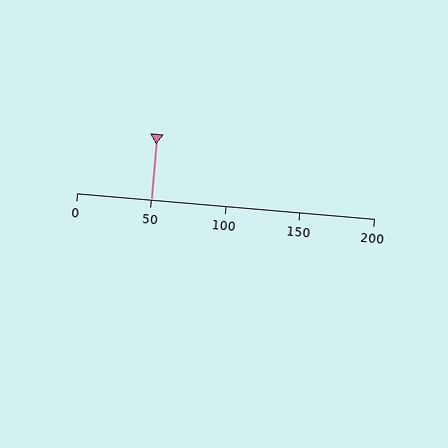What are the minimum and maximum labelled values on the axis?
The axis runs from 0 to 200.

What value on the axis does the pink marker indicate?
The marker indicates approximately 50.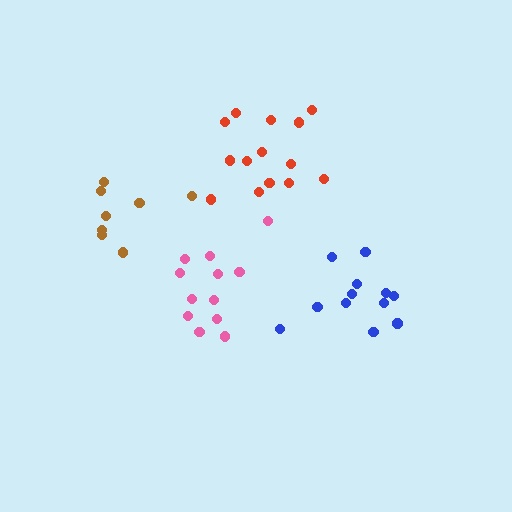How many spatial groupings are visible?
There are 4 spatial groupings.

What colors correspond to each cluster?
The clusters are colored: brown, red, pink, blue.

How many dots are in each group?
Group 1: 8 dots, Group 2: 14 dots, Group 3: 12 dots, Group 4: 12 dots (46 total).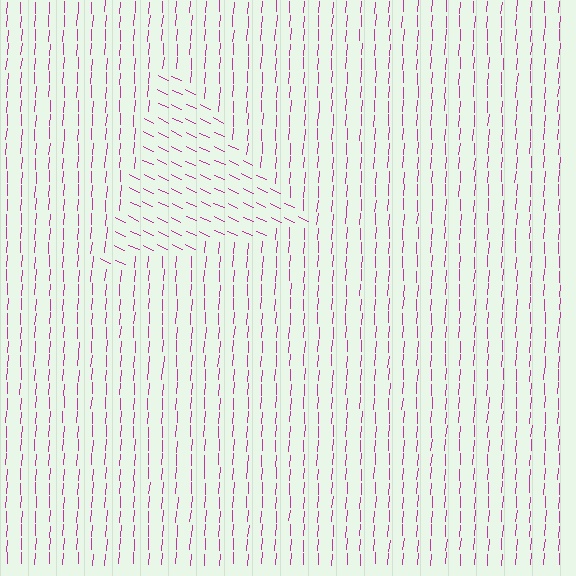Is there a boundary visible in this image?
Yes, there is a texture boundary formed by a change in line orientation.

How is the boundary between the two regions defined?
The boundary is defined purely by a change in line orientation (approximately 68 degrees difference). All lines are the same color and thickness.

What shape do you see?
I see a triangle.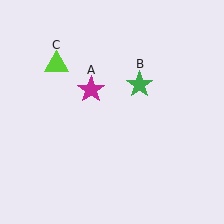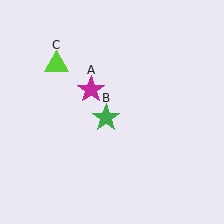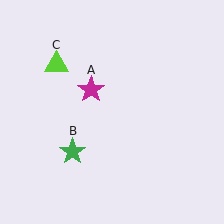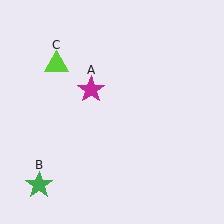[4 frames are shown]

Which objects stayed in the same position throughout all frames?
Magenta star (object A) and lime triangle (object C) remained stationary.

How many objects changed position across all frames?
1 object changed position: green star (object B).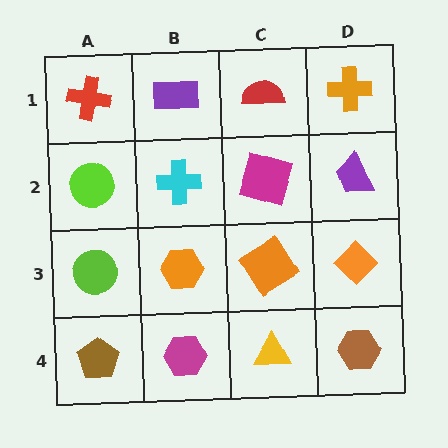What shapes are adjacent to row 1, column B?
A cyan cross (row 2, column B), a red cross (row 1, column A), a red semicircle (row 1, column C).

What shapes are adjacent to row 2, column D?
An orange cross (row 1, column D), an orange diamond (row 3, column D), a magenta square (row 2, column C).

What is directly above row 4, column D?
An orange diamond.